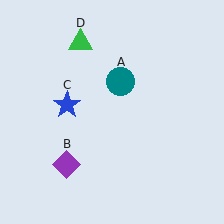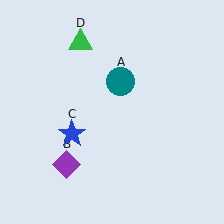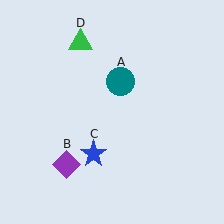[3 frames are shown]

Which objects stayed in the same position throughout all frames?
Teal circle (object A) and purple diamond (object B) and green triangle (object D) remained stationary.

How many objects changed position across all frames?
1 object changed position: blue star (object C).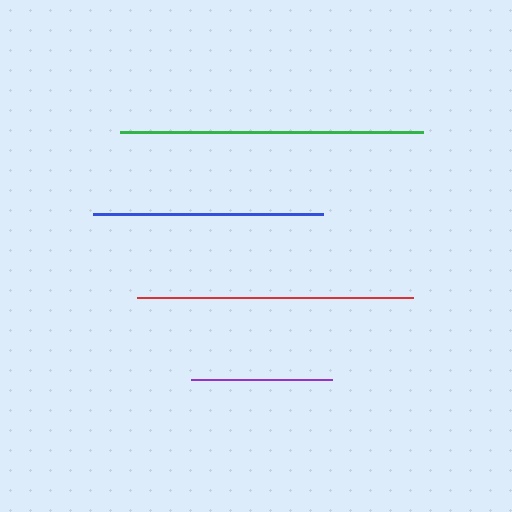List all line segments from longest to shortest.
From longest to shortest: green, red, blue, purple.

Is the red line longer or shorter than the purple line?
The red line is longer than the purple line.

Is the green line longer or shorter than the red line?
The green line is longer than the red line.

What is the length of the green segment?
The green segment is approximately 303 pixels long.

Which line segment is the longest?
The green line is the longest at approximately 303 pixels.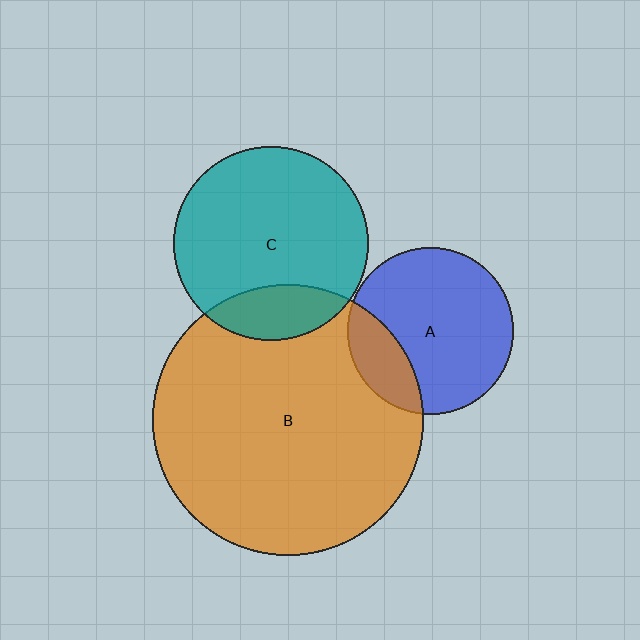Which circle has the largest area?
Circle B (orange).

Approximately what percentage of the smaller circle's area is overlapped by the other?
Approximately 20%.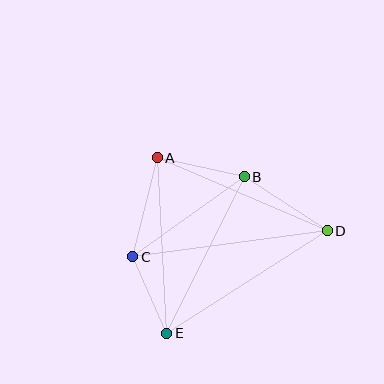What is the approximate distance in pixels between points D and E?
The distance between D and E is approximately 190 pixels.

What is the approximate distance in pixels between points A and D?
The distance between A and D is approximately 185 pixels.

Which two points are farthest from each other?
Points C and D are farthest from each other.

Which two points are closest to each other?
Points C and E are closest to each other.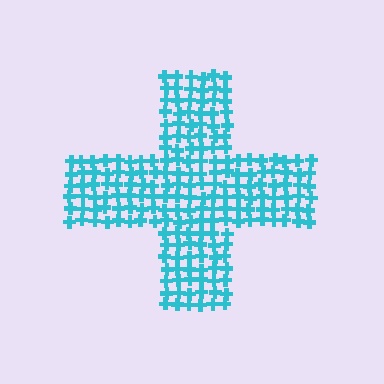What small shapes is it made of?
It is made of small crosses.